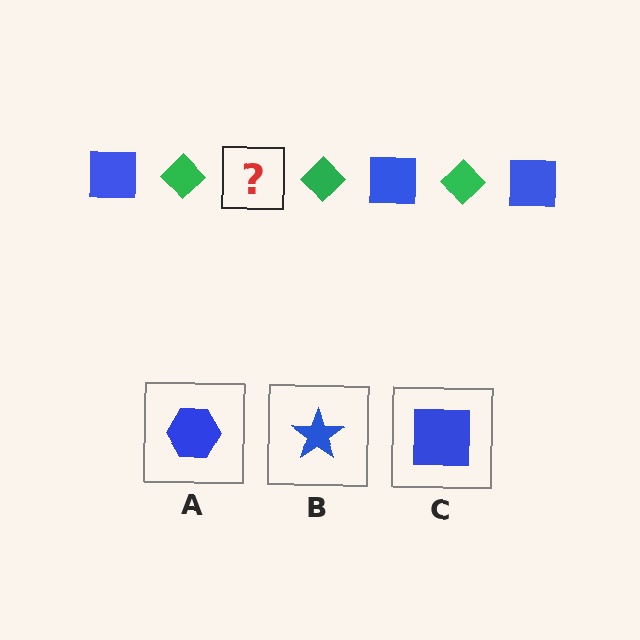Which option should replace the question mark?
Option C.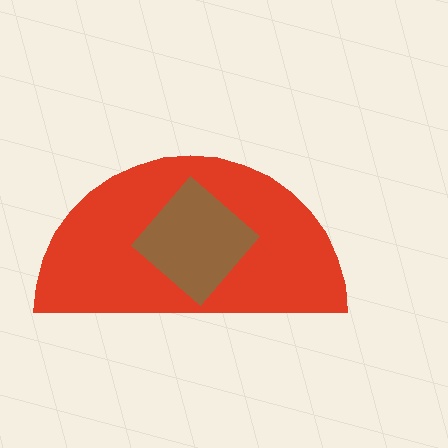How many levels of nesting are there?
2.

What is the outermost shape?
The red semicircle.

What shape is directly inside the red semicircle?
The brown diamond.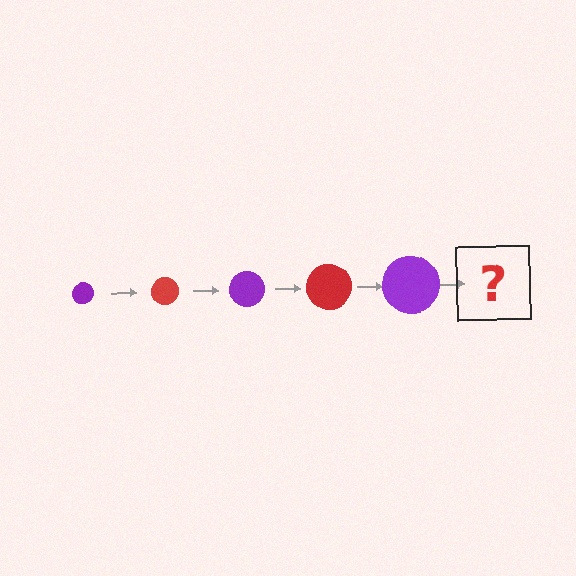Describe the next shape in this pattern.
It should be a red circle, larger than the previous one.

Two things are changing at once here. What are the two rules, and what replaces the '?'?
The two rules are that the circle grows larger each step and the color cycles through purple and red. The '?' should be a red circle, larger than the previous one.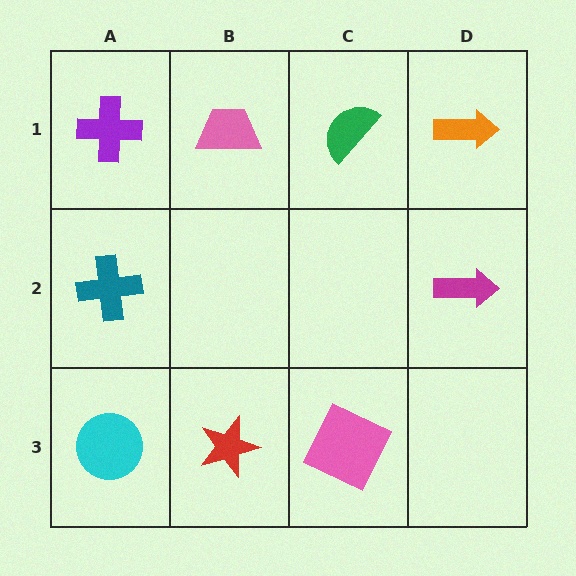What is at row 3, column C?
A pink square.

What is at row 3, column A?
A cyan circle.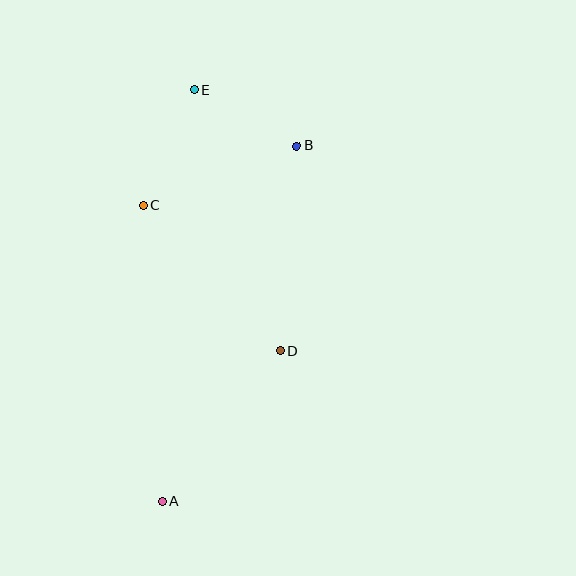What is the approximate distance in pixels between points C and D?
The distance between C and D is approximately 200 pixels.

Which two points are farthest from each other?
Points A and E are farthest from each other.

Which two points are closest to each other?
Points B and E are closest to each other.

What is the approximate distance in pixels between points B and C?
The distance between B and C is approximately 165 pixels.